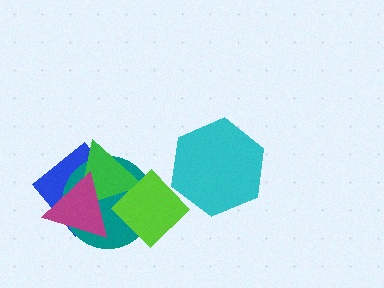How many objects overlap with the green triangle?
4 objects overlap with the green triangle.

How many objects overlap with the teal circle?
4 objects overlap with the teal circle.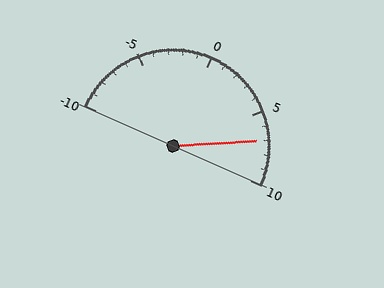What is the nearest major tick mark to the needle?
The nearest major tick mark is 5.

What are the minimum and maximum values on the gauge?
The gauge ranges from -10 to 10.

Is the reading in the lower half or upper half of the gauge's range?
The reading is in the upper half of the range (-10 to 10).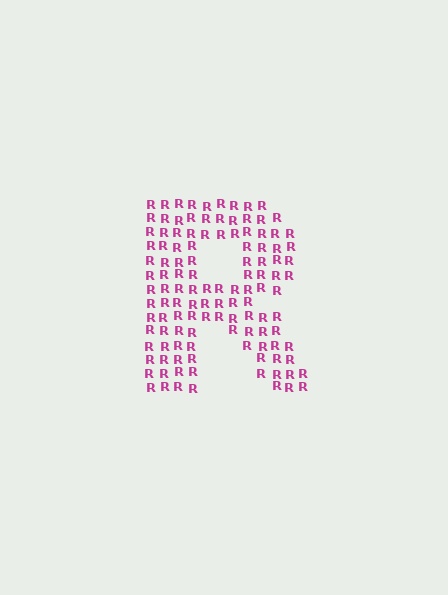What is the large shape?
The large shape is the letter R.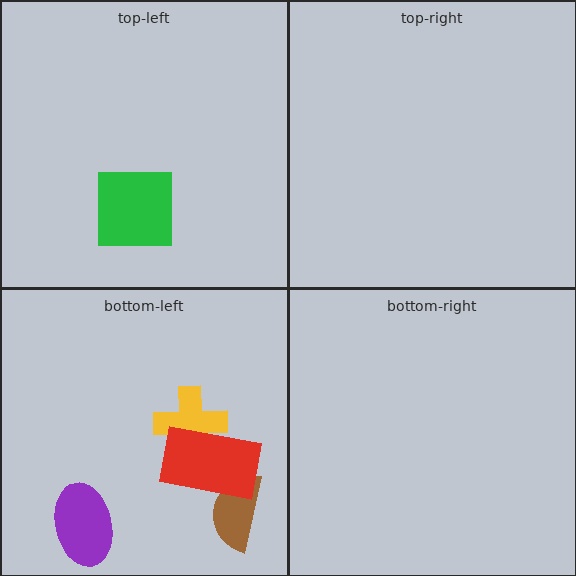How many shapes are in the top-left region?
1.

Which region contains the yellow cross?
The bottom-left region.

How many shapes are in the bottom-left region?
4.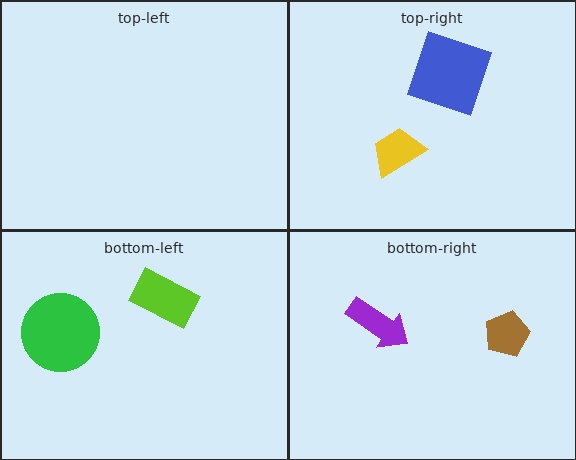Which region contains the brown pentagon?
The bottom-right region.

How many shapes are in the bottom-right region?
2.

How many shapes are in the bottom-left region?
2.